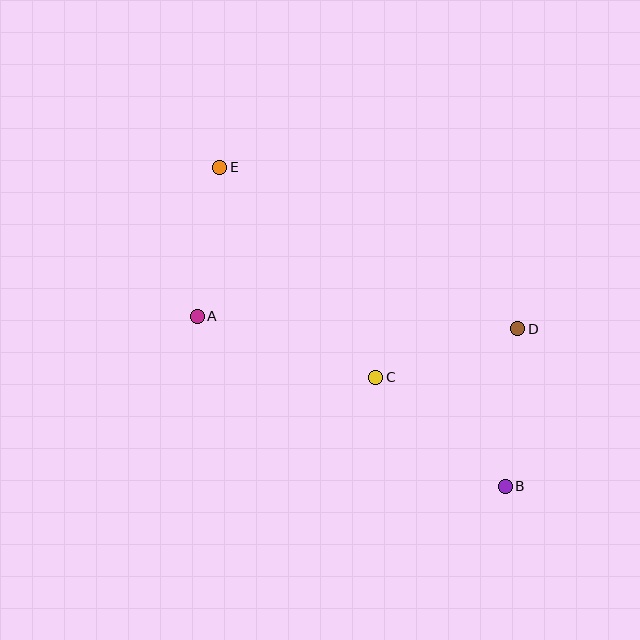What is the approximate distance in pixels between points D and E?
The distance between D and E is approximately 339 pixels.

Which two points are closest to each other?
Points C and D are closest to each other.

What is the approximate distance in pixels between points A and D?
The distance between A and D is approximately 320 pixels.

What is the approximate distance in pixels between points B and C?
The distance between B and C is approximately 169 pixels.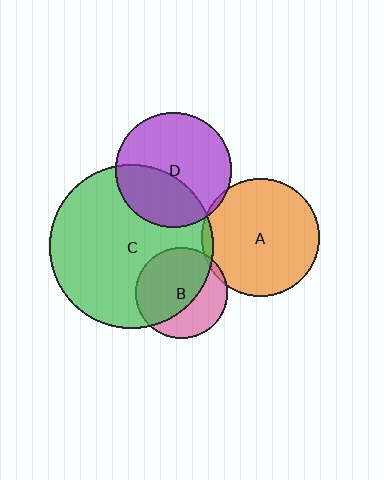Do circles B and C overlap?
Yes.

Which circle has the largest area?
Circle C (green).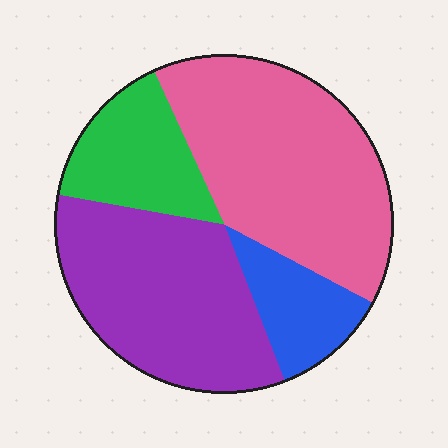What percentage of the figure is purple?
Purple takes up about one third (1/3) of the figure.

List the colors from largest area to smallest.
From largest to smallest: pink, purple, green, blue.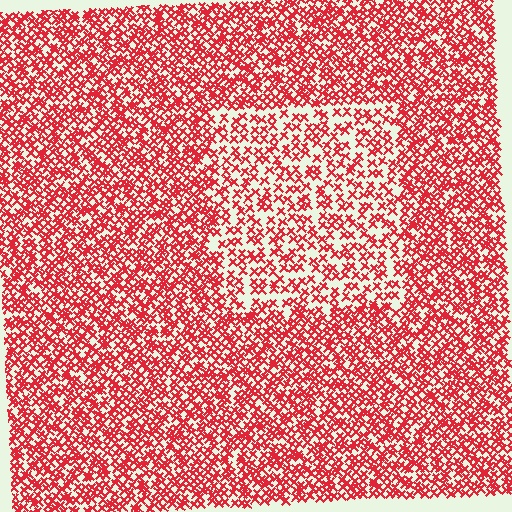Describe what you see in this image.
The image contains small red elements arranged at two different densities. A rectangle-shaped region is visible where the elements are less densely packed than the surrounding area.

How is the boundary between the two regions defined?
The boundary is defined by a change in element density (approximately 1.7x ratio). All elements are the same color, size, and shape.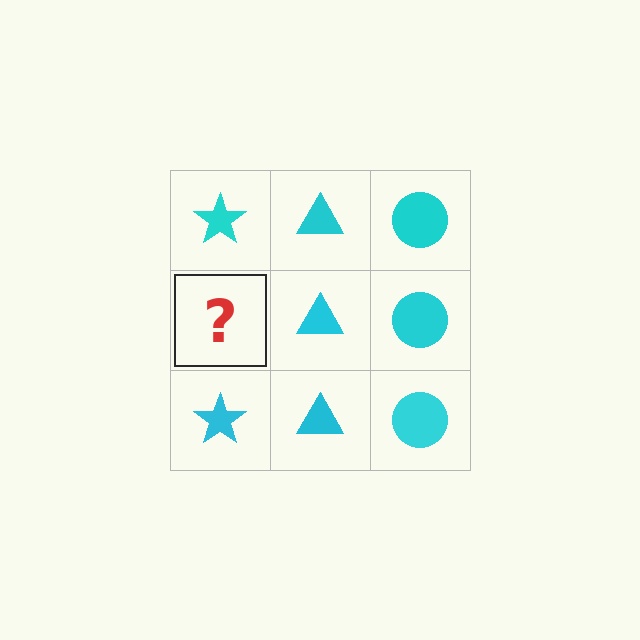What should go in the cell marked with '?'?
The missing cell should contain a cyan star.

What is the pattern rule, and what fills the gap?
The rule is that each column has a consistent shape. The gap should be filled with a cyan star.